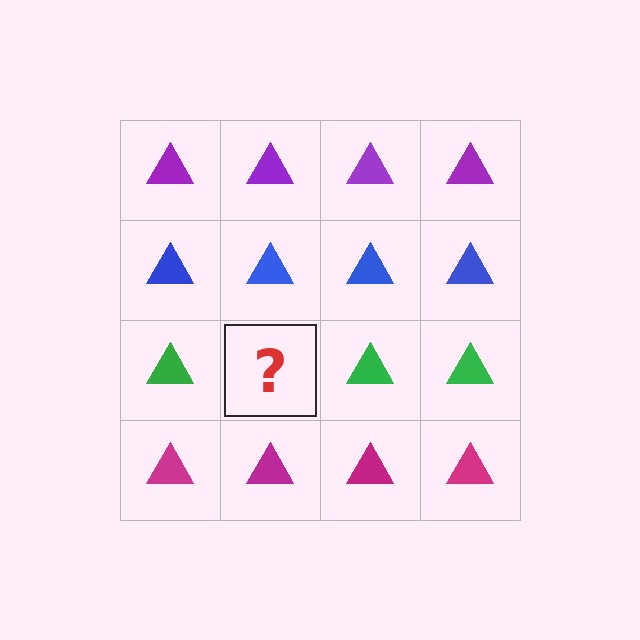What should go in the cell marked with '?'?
The missing cell should contain a green triangle.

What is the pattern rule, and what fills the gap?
The rule is that each row has a consistent color. The gap should be filled with a green triangle.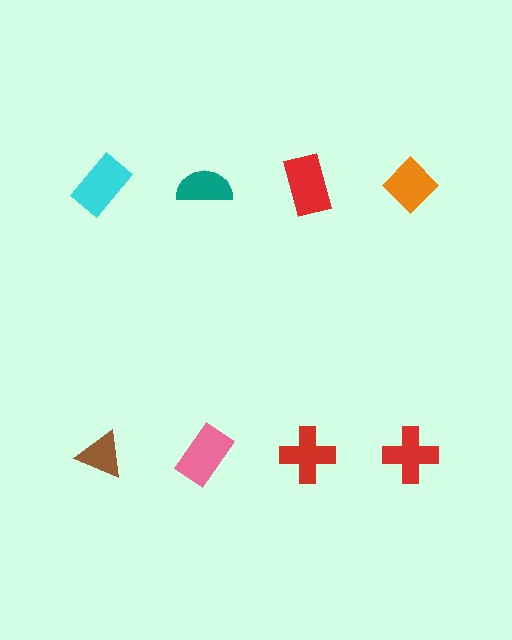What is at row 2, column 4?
A red cross.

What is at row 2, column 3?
A red cross.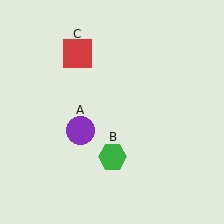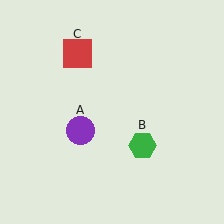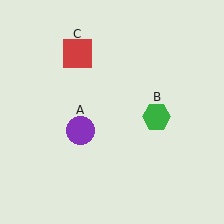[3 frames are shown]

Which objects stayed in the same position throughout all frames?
Purple circle (object A) and red square (object C) remained stationary.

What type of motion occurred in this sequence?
The green hexagon (object B) rotated counterclockwise around the center of the scene.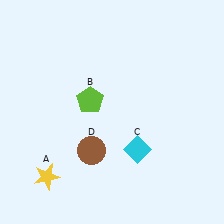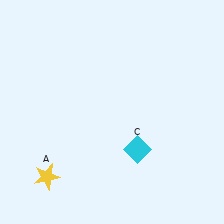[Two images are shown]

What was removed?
The lime pentagon (B), the brown circle (D) were removed in Image 2.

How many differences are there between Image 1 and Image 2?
There are 2 differences between the two images.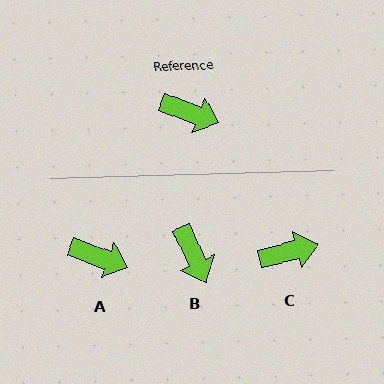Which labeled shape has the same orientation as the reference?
A.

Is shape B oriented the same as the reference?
No, it is off by about 45 degrees.